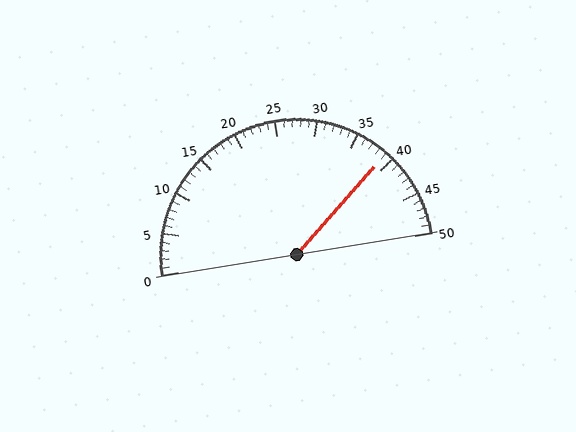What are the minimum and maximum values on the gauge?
The gauge ranges from 0 to 50.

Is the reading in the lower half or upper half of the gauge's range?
The reading is in the upper half of the range (0 to 50).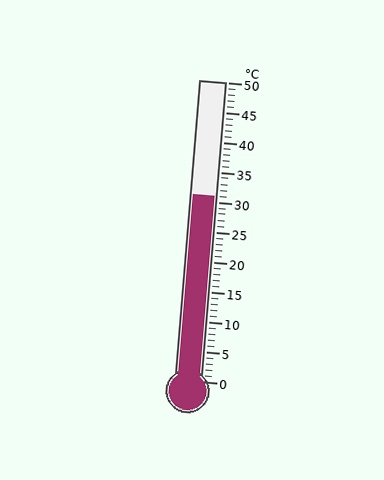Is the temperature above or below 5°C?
The temperature is above 5°C.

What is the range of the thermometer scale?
The thermometer scale ranges from 0°C to 50°C.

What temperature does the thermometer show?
The thermometer shows approximately 31°C.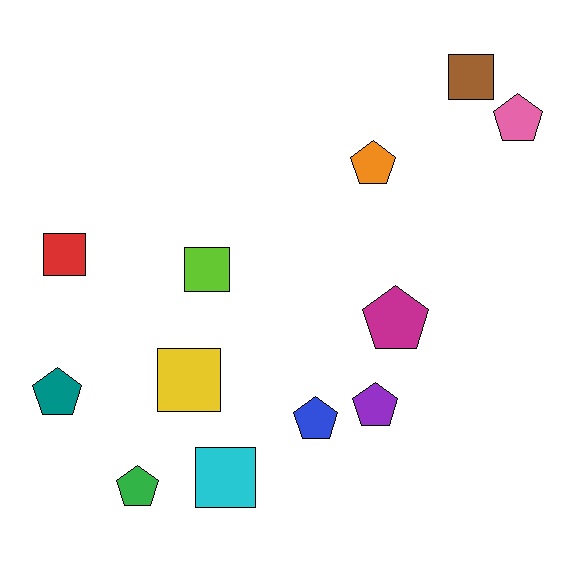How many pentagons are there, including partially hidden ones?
There are 7 pentagons.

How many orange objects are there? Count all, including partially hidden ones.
There is 1 orange object.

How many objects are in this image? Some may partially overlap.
There are 12 objects.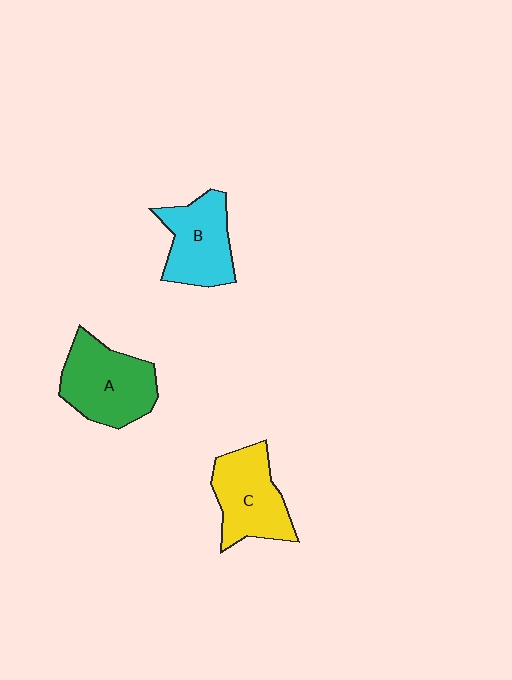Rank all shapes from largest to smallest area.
From largest to smallest: A (green), C (yellow), B (cyan).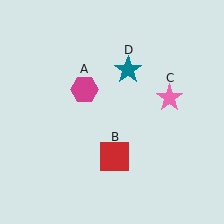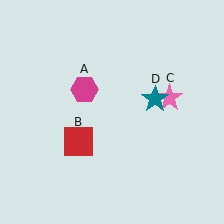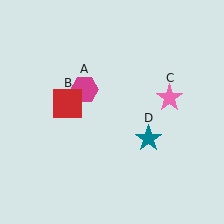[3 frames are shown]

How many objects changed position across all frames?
2 objects changed position: red square (object B), teal star (object D).